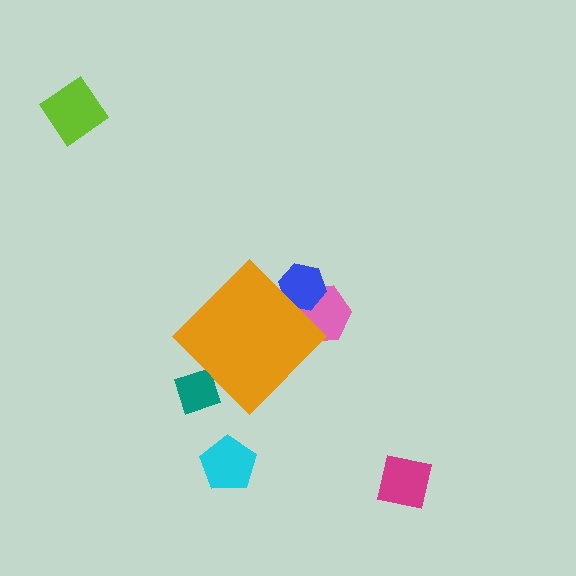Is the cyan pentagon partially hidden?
No, the cyan pentagon is fully visible.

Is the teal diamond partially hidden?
Yes, the teal diamond is partially hidden behind the orange diamond.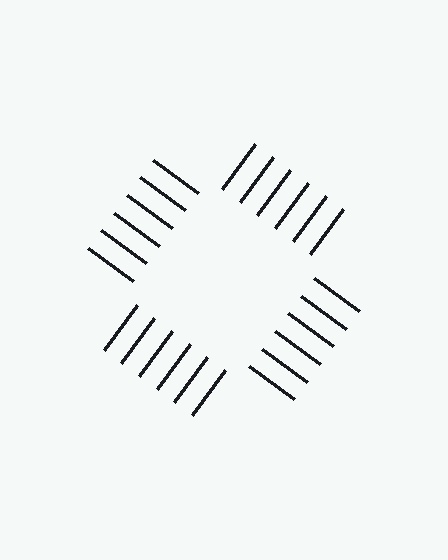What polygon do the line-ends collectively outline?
An illusory square — the line segments terminate on its edges but no continuous stroke is drawn.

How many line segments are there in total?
24 — 6 along each of the 4 edges.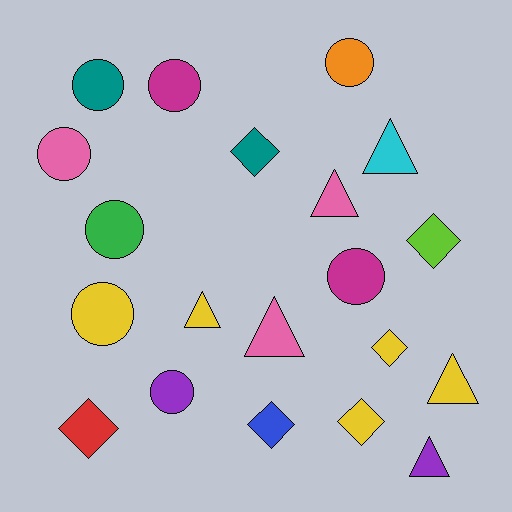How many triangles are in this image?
There are 6 triangles.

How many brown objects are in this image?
There are no brown objects.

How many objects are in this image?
There are 20 objects.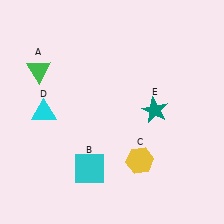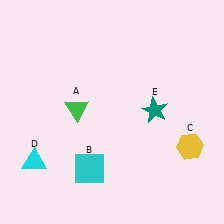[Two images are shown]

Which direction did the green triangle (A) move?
The green triangle (A) moved down.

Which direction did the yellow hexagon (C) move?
The yellow hexagon (C) moved right.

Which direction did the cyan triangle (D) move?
The cyan triangle (D) moved down.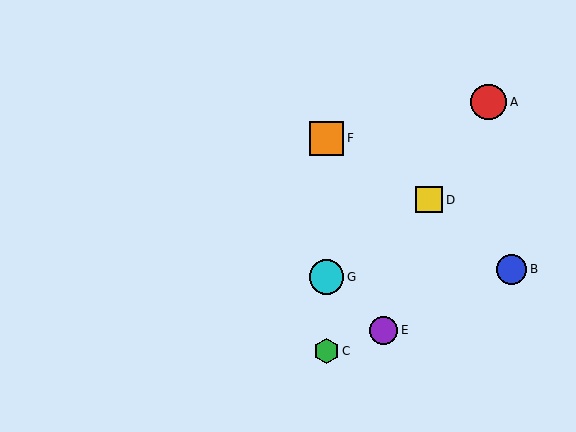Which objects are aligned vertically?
Objects C, F, G are aligned vertically.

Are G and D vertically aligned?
No, G is at x≈327 and D is at x≈429.